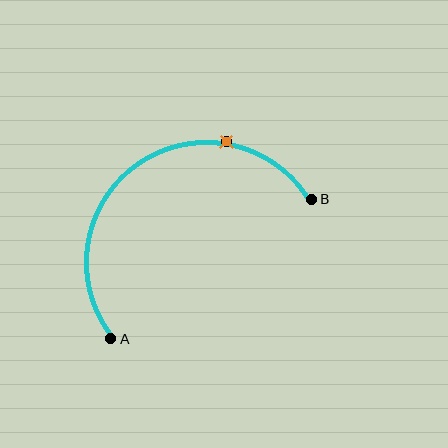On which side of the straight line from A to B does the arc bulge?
The arc bulges above and to the left of the straight line connecting A and B.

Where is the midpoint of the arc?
The arc midpoint is the point on the curve farthest from the straight line joining A and B. It sits above and to the left of that line.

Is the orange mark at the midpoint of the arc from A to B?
No. The orange mark lies on the arc but is closer to endpoint B. The arc midpoint would be at the point on the curve equidistant along the arc from both A and B.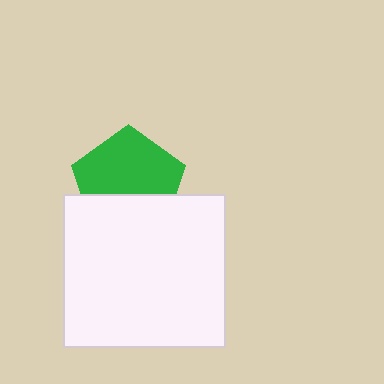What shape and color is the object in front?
The object in front is a white rectangle.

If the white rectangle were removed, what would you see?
You would see the complete green pentagon.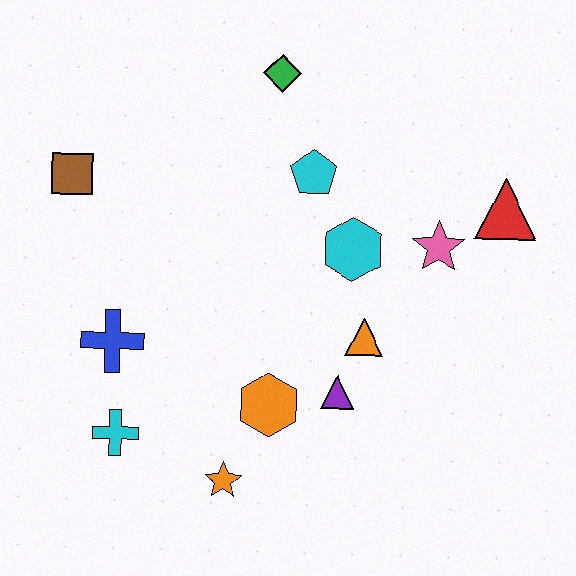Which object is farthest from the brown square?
The red triangle is farthest from the brown square.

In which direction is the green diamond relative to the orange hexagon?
The green diamond is above the orange hexagon.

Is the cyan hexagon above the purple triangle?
Yes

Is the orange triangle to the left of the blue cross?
No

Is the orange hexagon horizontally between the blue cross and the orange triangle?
Yes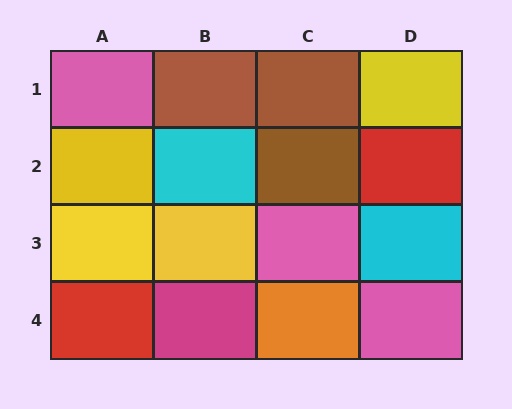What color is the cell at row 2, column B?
Cyan.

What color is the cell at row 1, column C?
Brown.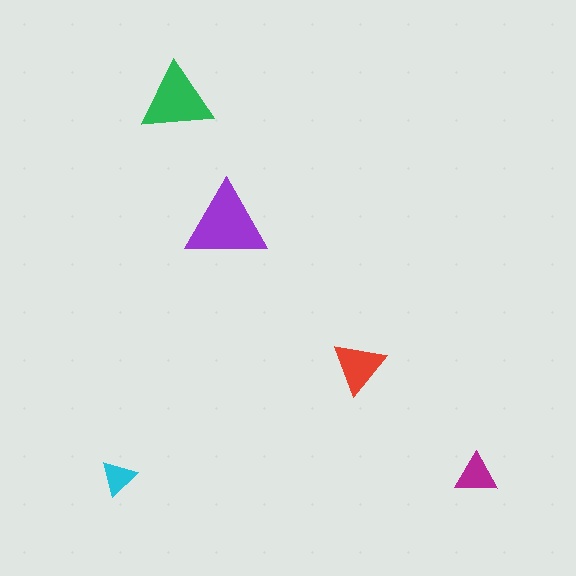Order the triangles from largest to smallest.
the purple one, the green one, the red one, the magenta one, the cyan one.